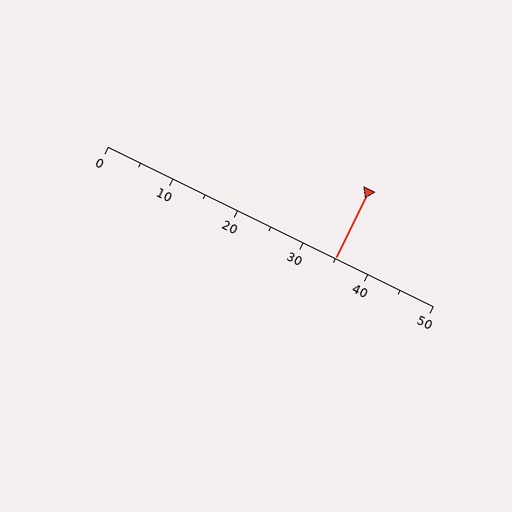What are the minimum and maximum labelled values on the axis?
The axis runs from 0 to 50.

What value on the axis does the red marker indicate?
The marker indicates approximately 35.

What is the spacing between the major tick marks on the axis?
The major ticks are spaced 10 apart.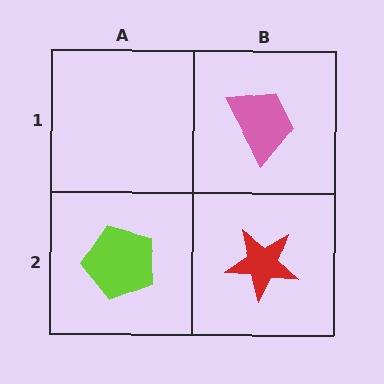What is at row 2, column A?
A lime pentagon.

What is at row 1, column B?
A pink trapezoid.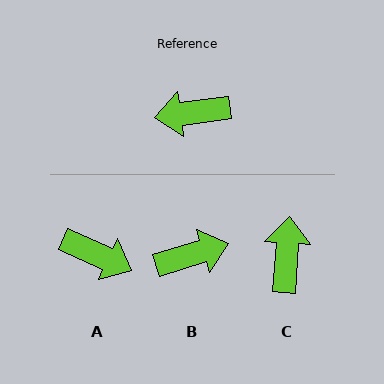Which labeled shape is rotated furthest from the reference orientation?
B, about 170 degrees away.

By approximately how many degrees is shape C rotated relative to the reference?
Approximately 102 degrees clockwise.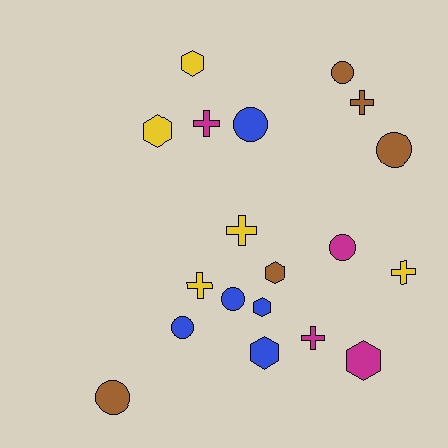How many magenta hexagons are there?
There is 1 magenta hexagon.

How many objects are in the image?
There are 19 objects.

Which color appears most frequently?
Blue, with 5 objects.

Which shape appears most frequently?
Circle, with 7 objects.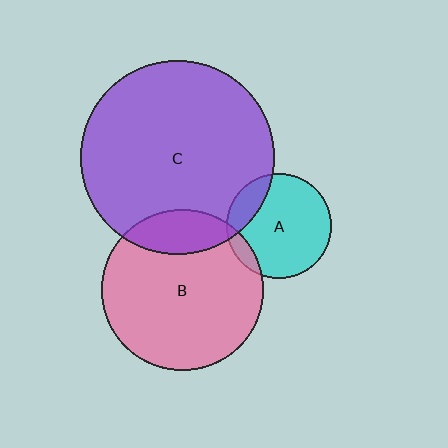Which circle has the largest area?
Circle C (purple).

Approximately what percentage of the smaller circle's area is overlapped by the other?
Approximately 10%.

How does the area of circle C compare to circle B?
Approximately 1.4 times.